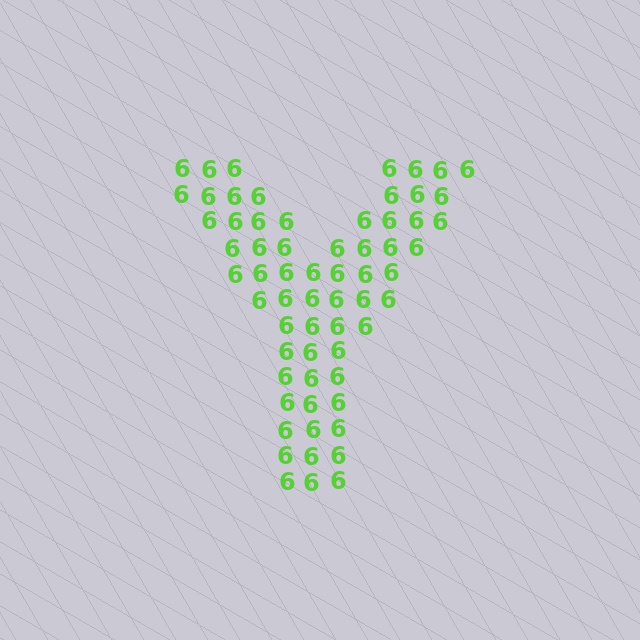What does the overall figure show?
The overall figure shows the letter Y.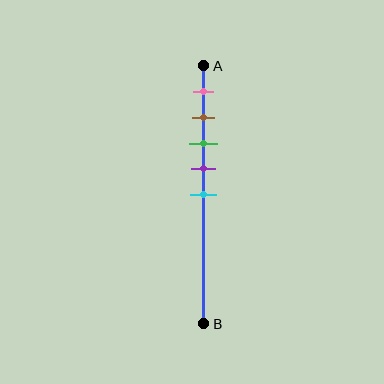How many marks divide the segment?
There are 5 marks dividing the segment.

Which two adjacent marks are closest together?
The brown and green marks are the closest adjacent pair.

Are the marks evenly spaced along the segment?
Yes, the marks are approximately evenly spaced.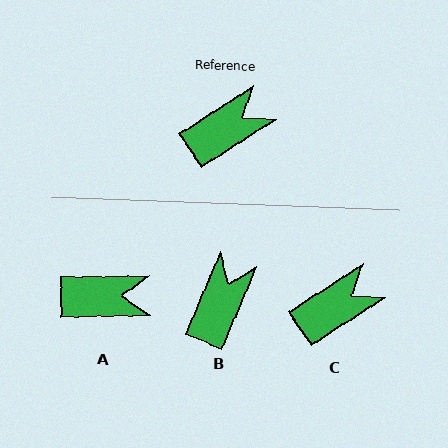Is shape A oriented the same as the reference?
No, it is off by about 32 degrees.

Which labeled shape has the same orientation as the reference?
C.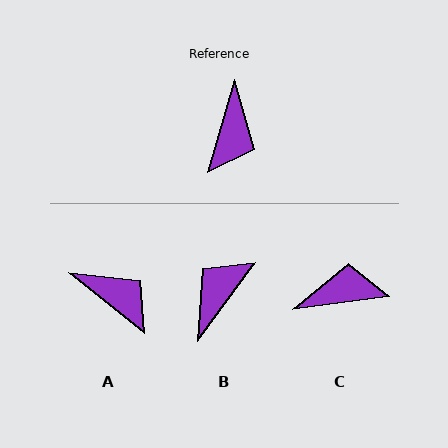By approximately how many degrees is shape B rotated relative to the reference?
Approximately 159 degrees counter-clockwise.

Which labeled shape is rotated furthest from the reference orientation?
B, about 159 degrees away.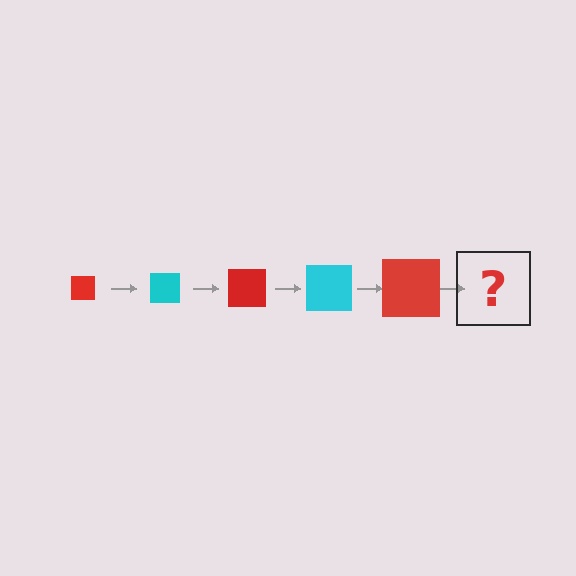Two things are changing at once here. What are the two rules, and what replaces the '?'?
The two rules are that the square grows larger each step and the color cycles through red and cyan. The '?' should be a cyan square, larger than the previous one.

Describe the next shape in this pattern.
It should be a cyan square, larger than the previous one.